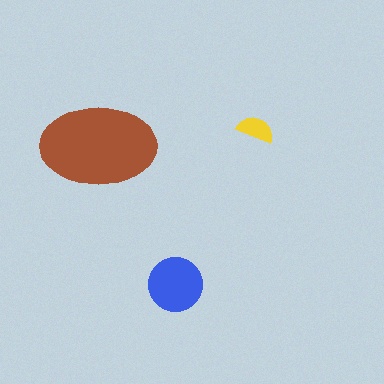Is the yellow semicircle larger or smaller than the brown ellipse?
Smaller.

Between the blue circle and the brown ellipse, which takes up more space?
The brown ellipse.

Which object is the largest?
The brown ellipse.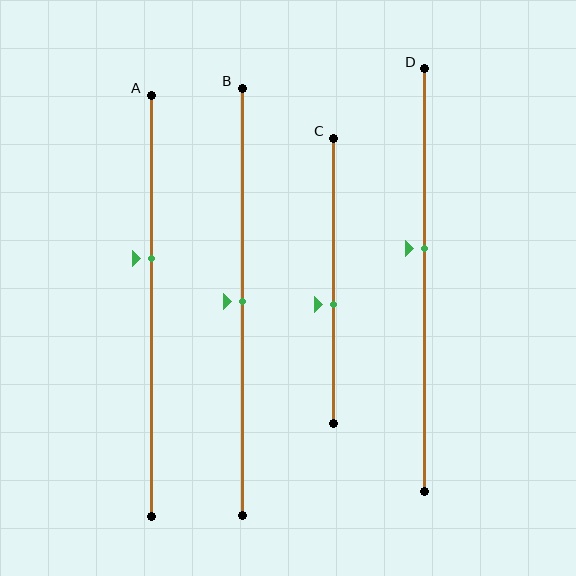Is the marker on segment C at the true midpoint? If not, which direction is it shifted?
No, the marker on segment C is shifted downward by about 8% of the segment length.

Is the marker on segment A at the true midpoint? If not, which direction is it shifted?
No, the marker on segment A is shifted upward by about 11% of the segment length.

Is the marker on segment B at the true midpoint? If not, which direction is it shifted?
Yes, the marker on segment B is at the true midpoint.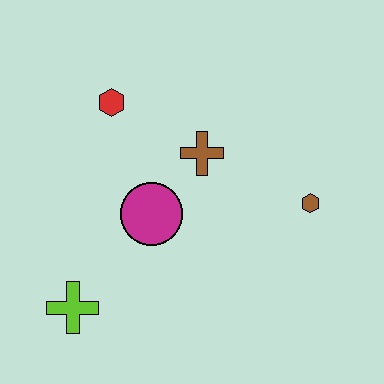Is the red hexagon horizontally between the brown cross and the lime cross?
Yes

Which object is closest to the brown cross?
The magenta circle is closest to the brown cross.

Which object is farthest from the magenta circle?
The brown hexagon is farthest from the magenta circle.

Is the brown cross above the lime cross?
Yes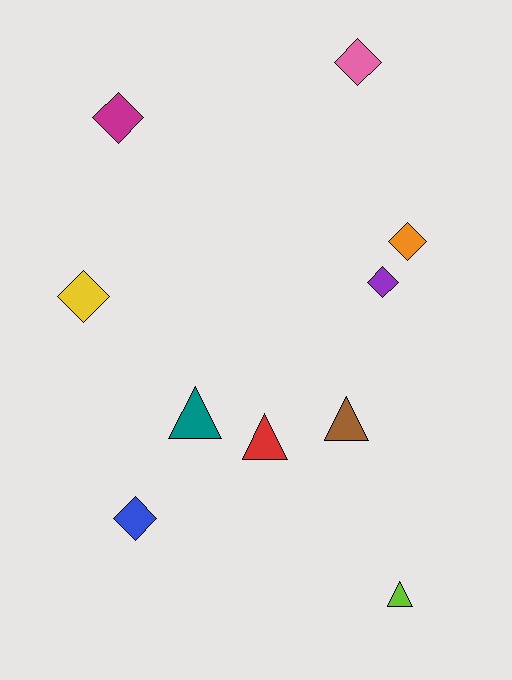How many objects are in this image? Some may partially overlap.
There are 10 objects.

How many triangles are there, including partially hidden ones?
There are 4 triangles.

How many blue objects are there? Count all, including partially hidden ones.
There is 1 blue object.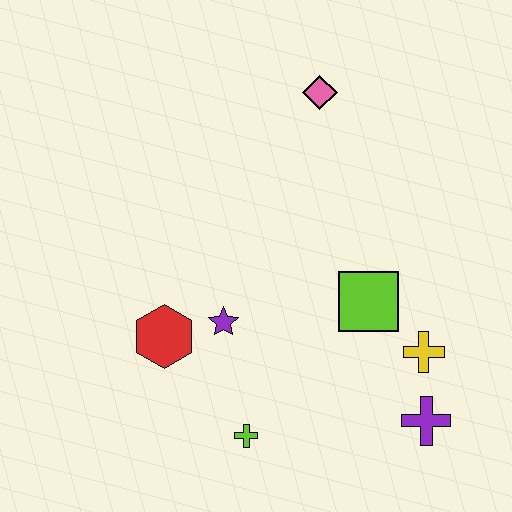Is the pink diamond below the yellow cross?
No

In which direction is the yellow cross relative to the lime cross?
The yellow cross is to the right of the lime cross.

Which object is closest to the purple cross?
The yellow cross is closest to the purple cross.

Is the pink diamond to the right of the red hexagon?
Yes